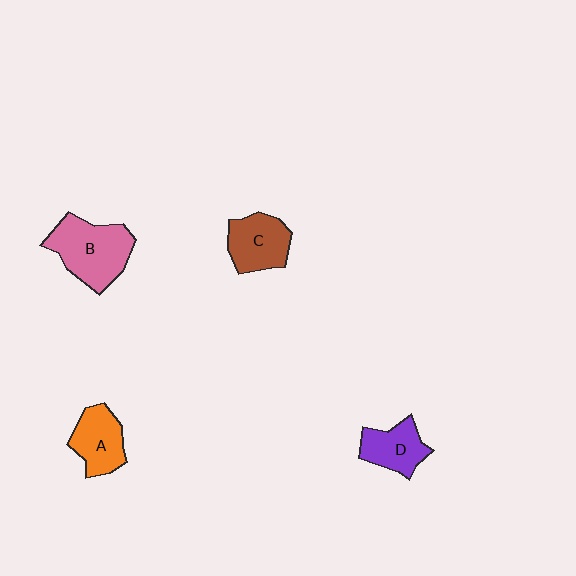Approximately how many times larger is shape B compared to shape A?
Approximately 1.5 times.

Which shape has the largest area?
Shape B (pink).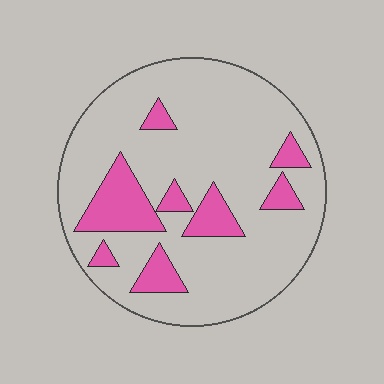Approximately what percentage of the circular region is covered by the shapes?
Approximately 20%.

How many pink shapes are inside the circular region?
8.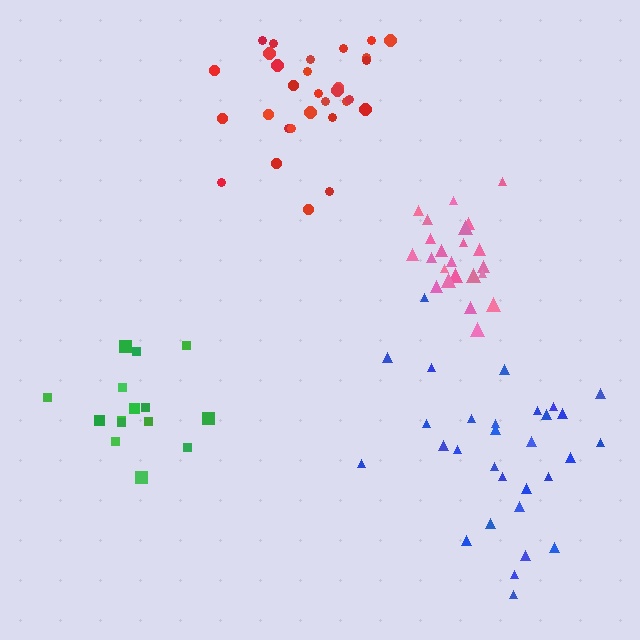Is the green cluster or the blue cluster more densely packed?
Blue.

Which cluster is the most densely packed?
Pink.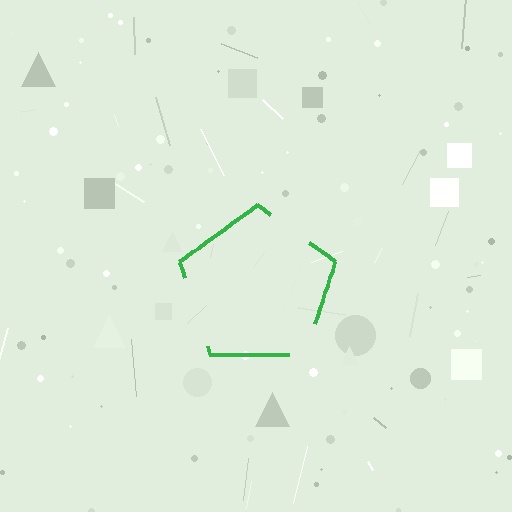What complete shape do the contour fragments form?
The contour fragments form a pentagon.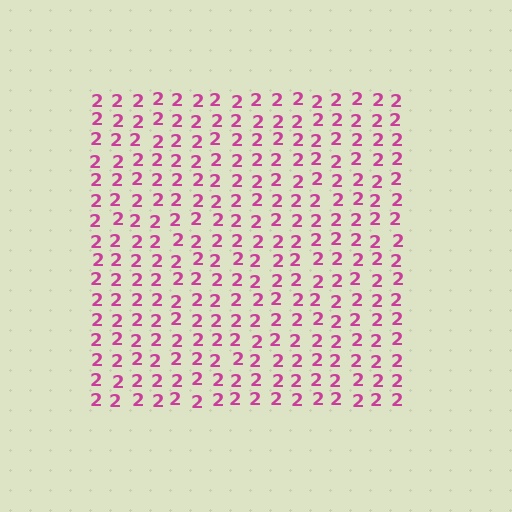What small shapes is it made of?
It is made of small digit 2's.